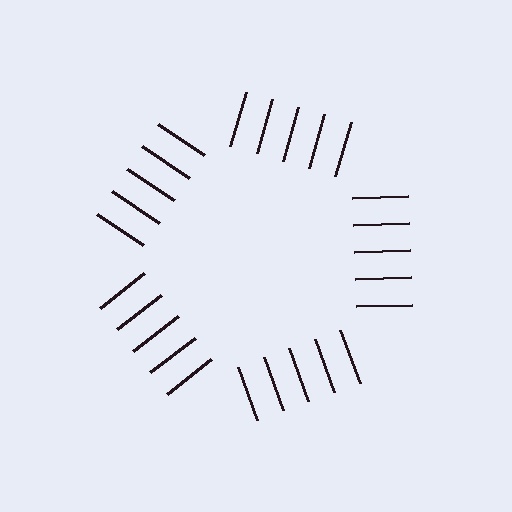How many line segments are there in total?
25 — 5 along each of the 5 edges.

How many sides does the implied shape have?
5 sides — the line-ends trace a pentagon.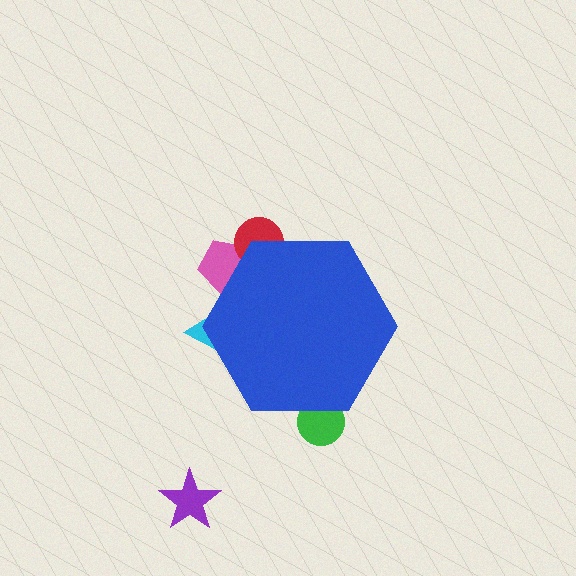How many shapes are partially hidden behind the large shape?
4 shapes are partially hidden.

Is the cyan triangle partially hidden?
Yes, the cyan triangle is partially hidden behind the blue hexagon.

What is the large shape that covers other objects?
A blue hexagon.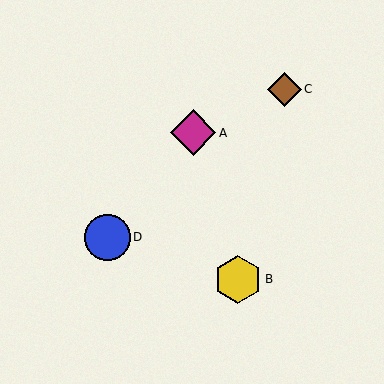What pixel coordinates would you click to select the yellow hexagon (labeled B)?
Click at (238, 279) to select the yellow hexagon B.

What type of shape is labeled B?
Shape B is a yellow hexagon.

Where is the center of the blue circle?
The center of the blue circle is at (107, 237).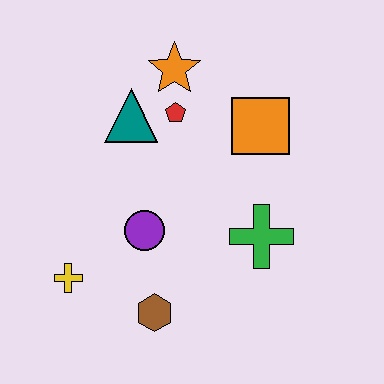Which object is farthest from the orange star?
The brown hexagon is farthest from the orange star.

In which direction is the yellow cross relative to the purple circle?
The yellow cross is to the left of the purple circle.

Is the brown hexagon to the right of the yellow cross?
Yes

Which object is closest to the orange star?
The red pentagon is closest to the orange star.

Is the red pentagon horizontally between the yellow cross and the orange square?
Yes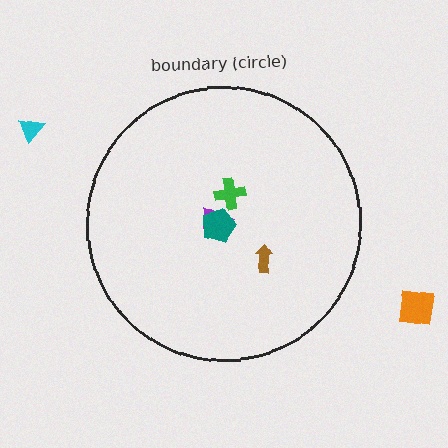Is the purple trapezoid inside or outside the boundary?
Inside.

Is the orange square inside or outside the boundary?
Outside.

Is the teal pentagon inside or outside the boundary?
Inside.